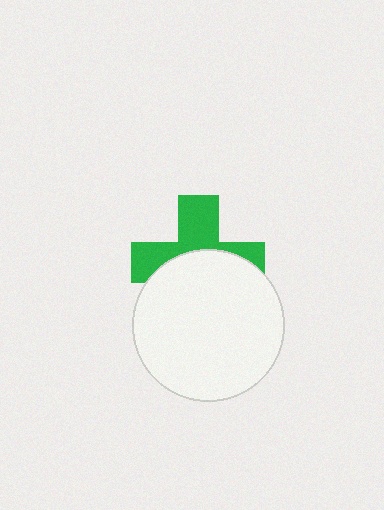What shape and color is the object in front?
The object in front is a white circle.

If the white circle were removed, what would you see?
You would see the complete green cross.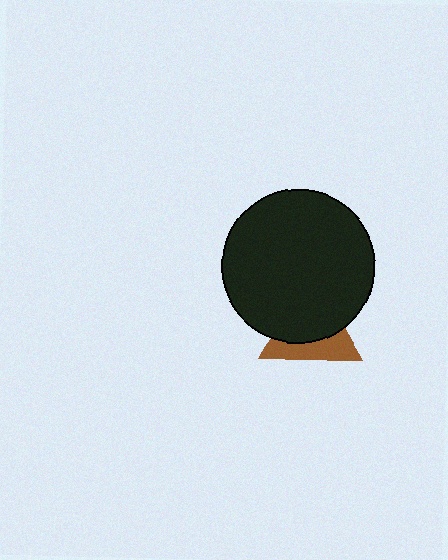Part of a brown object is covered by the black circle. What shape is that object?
It is a triangle.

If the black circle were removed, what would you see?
You would see the complete brown triangle.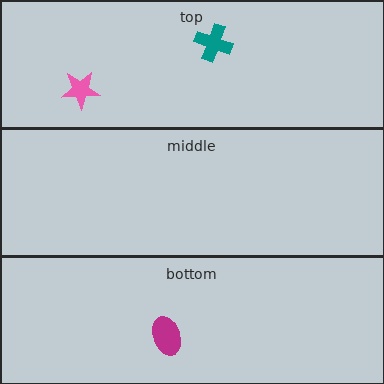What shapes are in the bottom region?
The magenta ellipse.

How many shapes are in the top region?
2.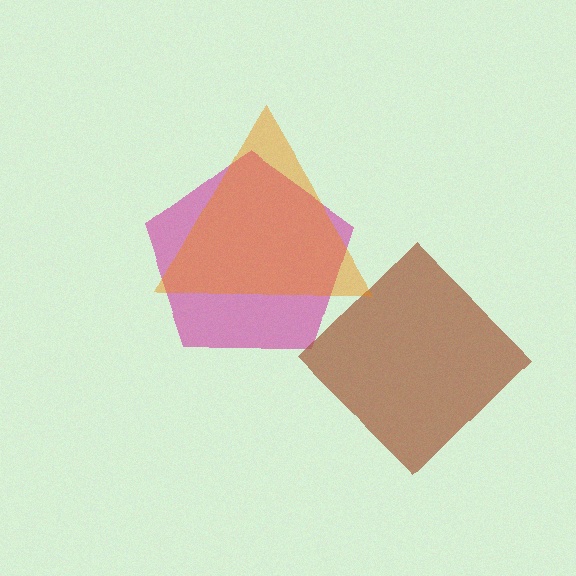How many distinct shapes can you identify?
There are 3 distinct shapes: a magenta pentagon, a brown diamond, an orange triangle.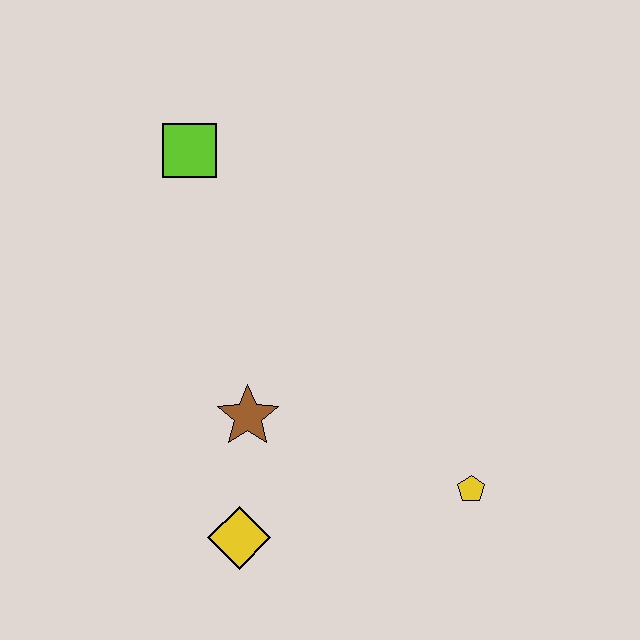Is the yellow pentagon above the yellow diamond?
Yes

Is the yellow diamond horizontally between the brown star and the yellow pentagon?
No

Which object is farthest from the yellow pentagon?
The lime square is farthest from the yellow pentagon.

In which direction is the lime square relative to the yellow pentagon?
The lime square is above the yellow pentagon.